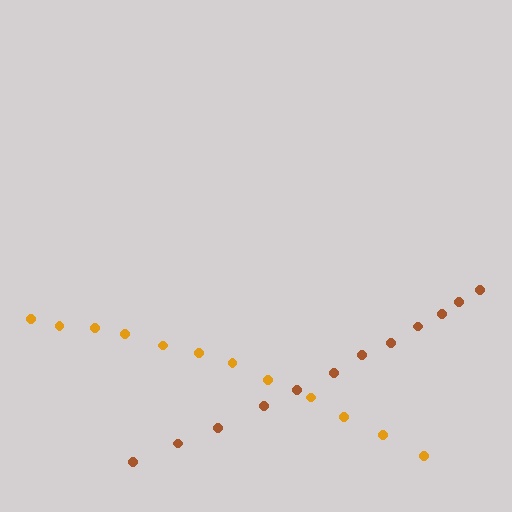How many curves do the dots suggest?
There are 2 distinct paths.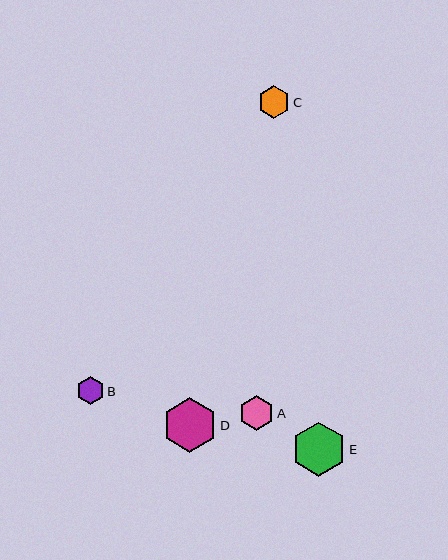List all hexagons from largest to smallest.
From largest to smallest: D, E, A, C, B.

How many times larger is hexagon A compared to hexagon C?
Hexagon A is approximately 1.1 times the size of hexagon C.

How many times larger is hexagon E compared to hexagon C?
Hexagon E is approximately 1.7 times the size of hexagon C.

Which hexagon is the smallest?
Hexagon B is the smallest with a size of approximately 27 pixels.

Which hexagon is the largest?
Hexagon D is the largest with a size of approximately 54 pixels.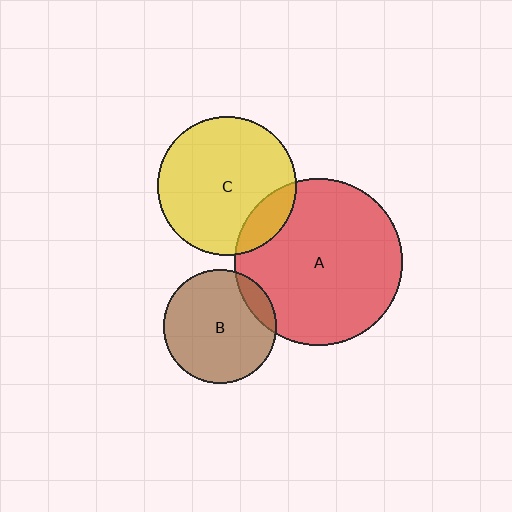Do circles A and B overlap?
Yes.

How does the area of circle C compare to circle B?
Approximately 1.5 times.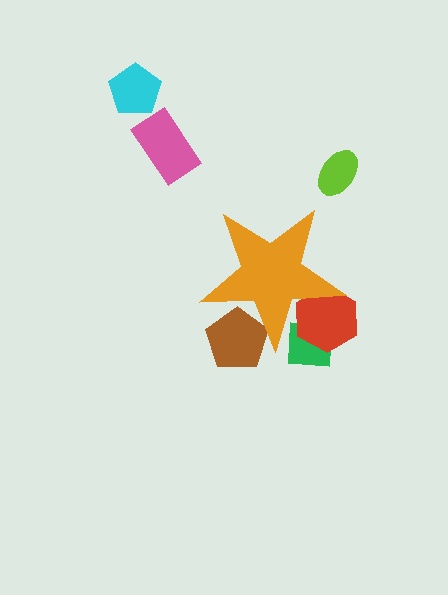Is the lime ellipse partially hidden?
No, the lime ellipse is fully visible.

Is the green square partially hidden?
Yes, the green square is partially hidden behind the orange star.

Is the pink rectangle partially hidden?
No, the pink rectangle is fully visible.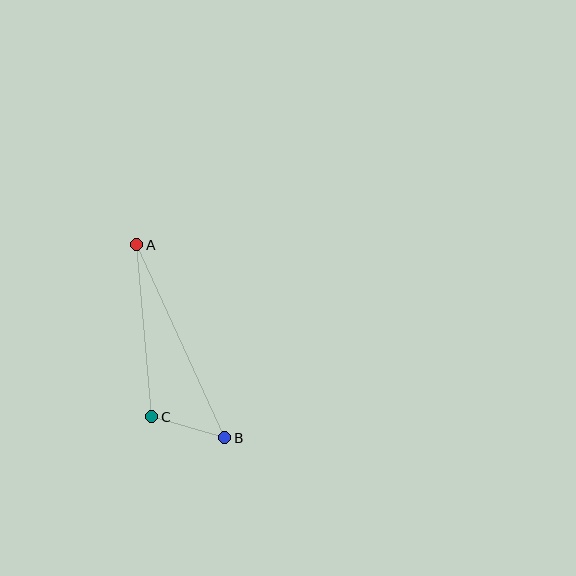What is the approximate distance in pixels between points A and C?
The distance between A and C is approximately 173 pixels.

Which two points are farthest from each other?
Points A and B are farthest from each other.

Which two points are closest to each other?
Points B and C are closest to each other.